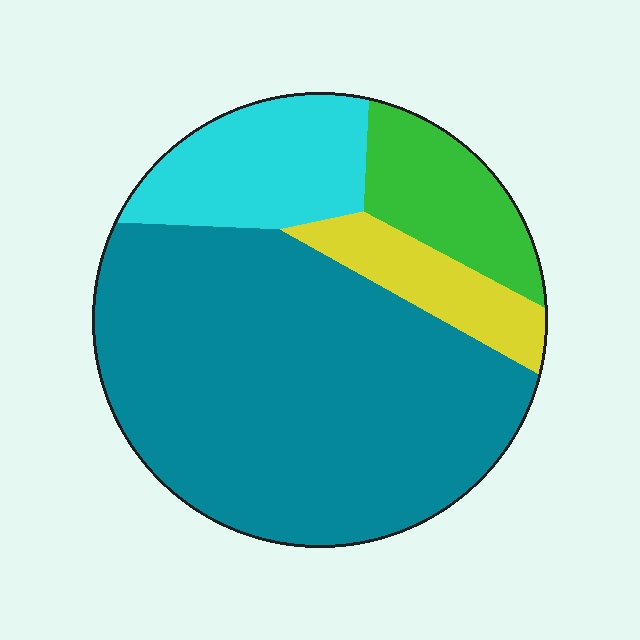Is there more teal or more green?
Teal.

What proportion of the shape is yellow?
Yellow covers about 10% of the shape.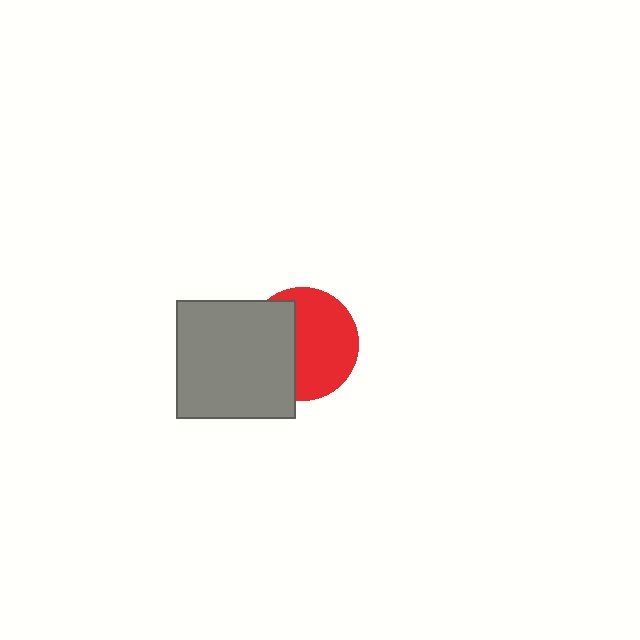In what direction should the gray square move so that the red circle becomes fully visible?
The gray square should move left. That is the shortest direction to clear the overlap and leave the red circle fully visible.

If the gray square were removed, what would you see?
You would see the complete red circle.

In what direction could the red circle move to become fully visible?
The red circle could move right. That would shift it out from behind the gray square entirely.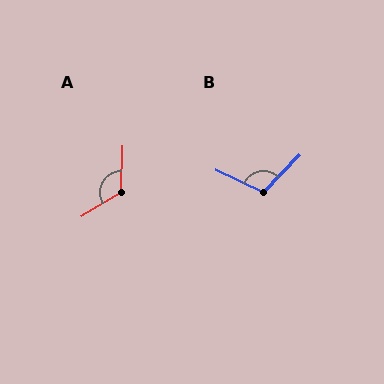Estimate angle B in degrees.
Approximately 110 degrees.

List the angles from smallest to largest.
B (110°), A (123°).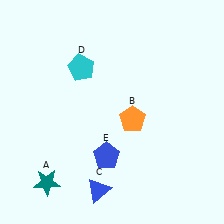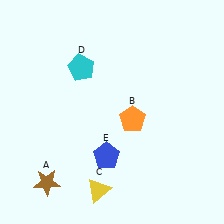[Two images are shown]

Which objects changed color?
A changed from teal to brown. C changed from blue to yellow.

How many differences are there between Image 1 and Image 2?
There are 2 differences between the two images.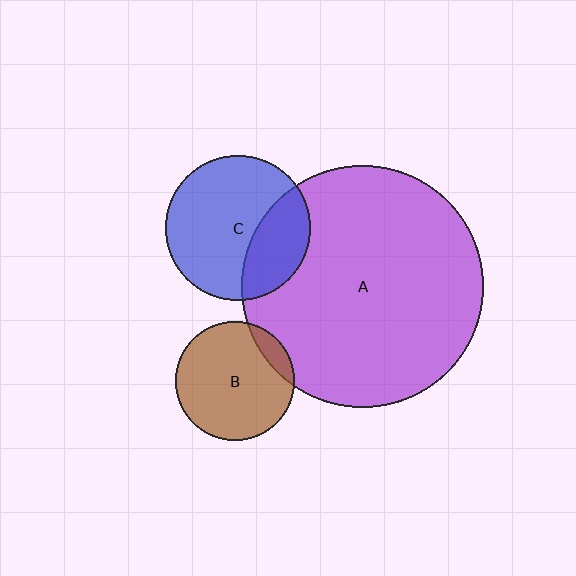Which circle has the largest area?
Circle A (purple).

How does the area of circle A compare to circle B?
Approximately 4.1 times.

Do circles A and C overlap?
Yes.